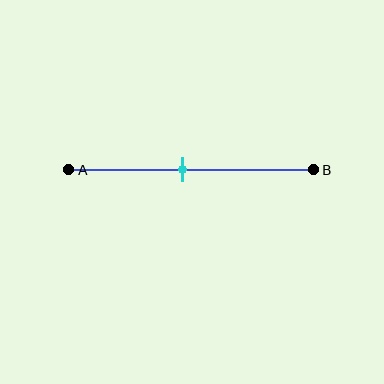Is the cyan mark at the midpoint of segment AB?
No, the mark is at about 45% from A, not at the 50% midpoint.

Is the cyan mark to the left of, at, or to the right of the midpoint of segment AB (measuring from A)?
The cyan mark is to the left of the midpoint of segment AB.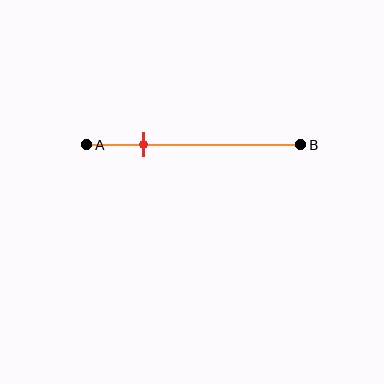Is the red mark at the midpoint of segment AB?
No, the mark is at about 25% from A, not at the 50% midpoint.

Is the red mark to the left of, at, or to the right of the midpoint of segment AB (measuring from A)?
The red mark is to the left of the midpoint of segment AB.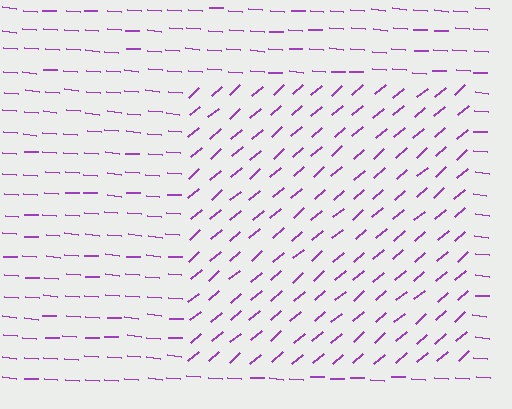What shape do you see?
I see a rectangle.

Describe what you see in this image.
The image is filled with small purple line segments. A rectangle region in the image has lines oriented differently from the surrounding lines, creating a visible texture boundary.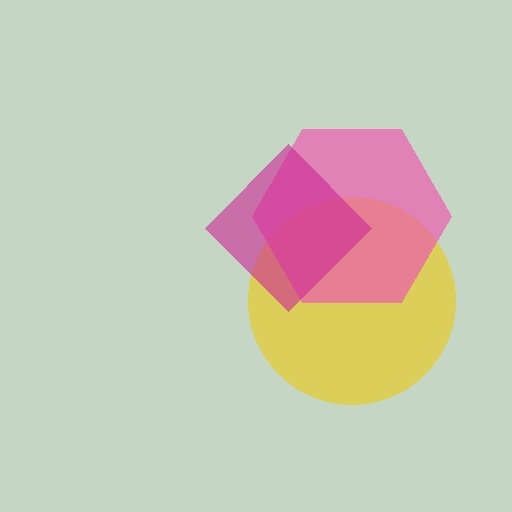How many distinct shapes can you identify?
There are 3 distinct shapes: a yellow circle, a pink hexagon, a magenta diamond.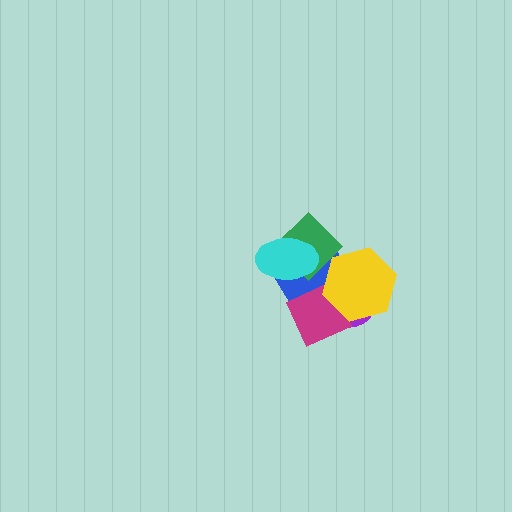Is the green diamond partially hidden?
Yes, it is partially covered by another shape.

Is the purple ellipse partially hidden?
Yes, it is partially covered by another shape.